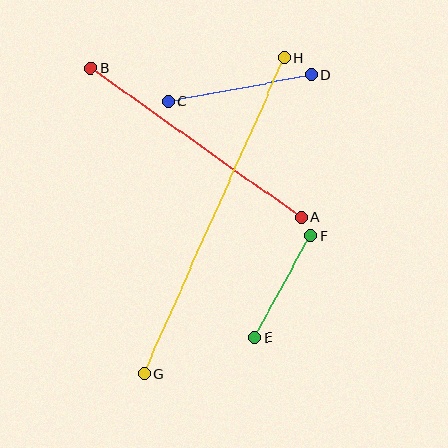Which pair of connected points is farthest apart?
Points G and H are farthest apart.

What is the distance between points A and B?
The distance is approximately 258 pixels.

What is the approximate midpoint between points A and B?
The midpoint is at approximately (196, 143) pixels.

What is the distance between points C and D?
The distance is approximately 146 pixels.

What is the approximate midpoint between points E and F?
The midpoint is at approximately (283, 287) pixels.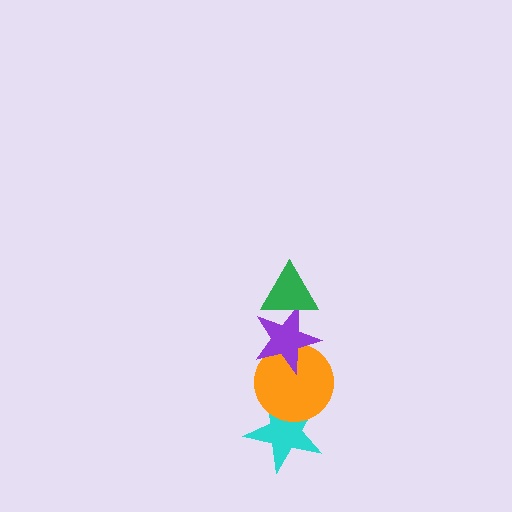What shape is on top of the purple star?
The green triangle is on top of the purple star.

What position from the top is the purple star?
The purple star is 2nd from the top.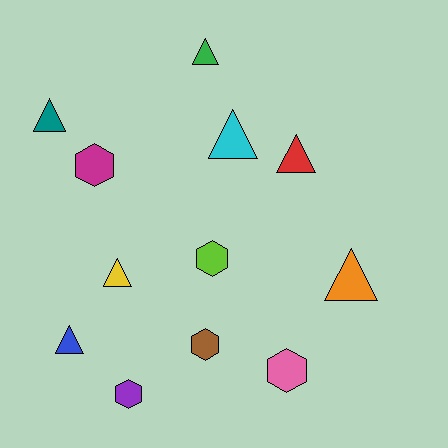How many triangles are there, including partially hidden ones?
There are 7 triangles.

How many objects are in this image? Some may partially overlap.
There are 12 objects.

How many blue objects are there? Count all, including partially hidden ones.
There is 1 blue object.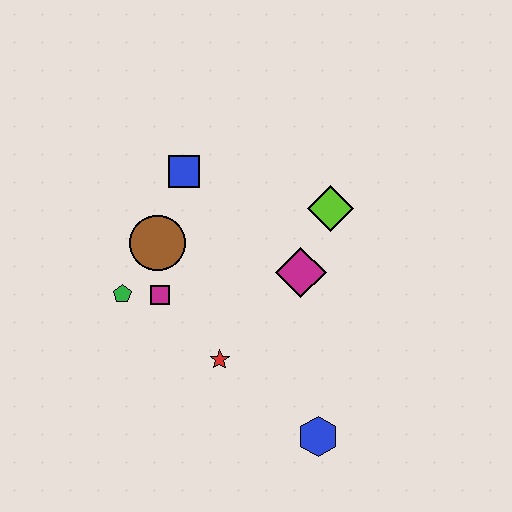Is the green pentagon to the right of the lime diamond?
No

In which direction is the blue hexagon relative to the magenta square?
The blue hexagon is to the right of the magenta square.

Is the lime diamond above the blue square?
No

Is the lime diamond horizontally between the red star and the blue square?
No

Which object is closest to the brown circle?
The magenta square is closest to the brown circle.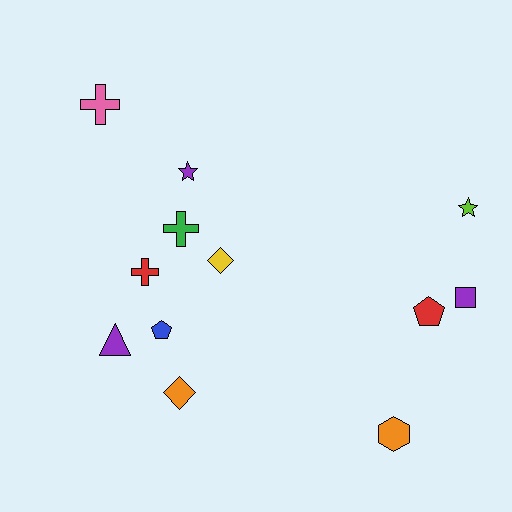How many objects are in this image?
There are 12 objects.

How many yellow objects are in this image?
There is 1 yellow object.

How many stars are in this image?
There are 2 stars.